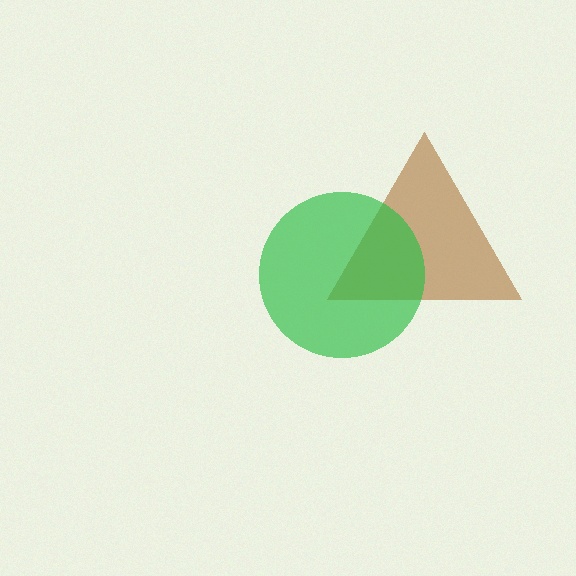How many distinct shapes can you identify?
There are 2 distinct shapes: a brown triangle, a green circle.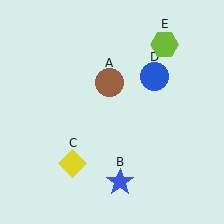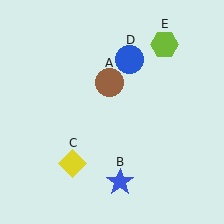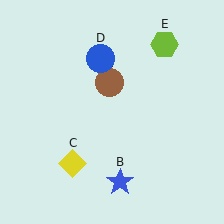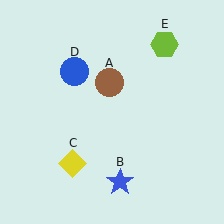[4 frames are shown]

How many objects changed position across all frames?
1 object changed position: blue circle (object D).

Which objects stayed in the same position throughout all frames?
Brown circle (object A) and blue star (object B) and yellow diamond (object C) and lime hexagon (object E) remained stationary.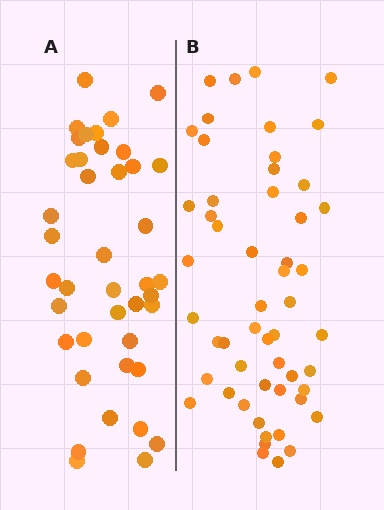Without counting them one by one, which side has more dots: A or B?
Region B (the right region) has more dots.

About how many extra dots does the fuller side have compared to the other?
Region B has roughly 12 or so more dots than region A.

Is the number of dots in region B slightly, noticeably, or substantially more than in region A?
Region B has noticeably more, but not dramatically so. The ratio is roughly 1.3 to 1.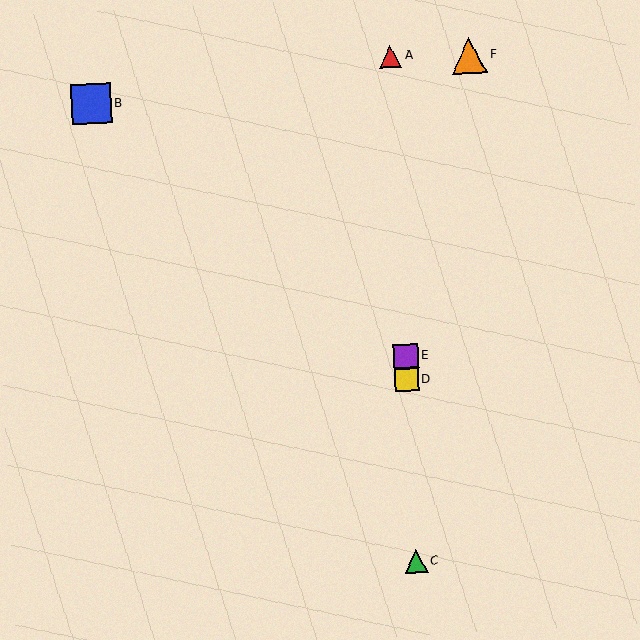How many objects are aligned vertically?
4 objects (A, C, D, E) are aligned vertically.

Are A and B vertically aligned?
No, A is at x≈390 and B is at x≈91.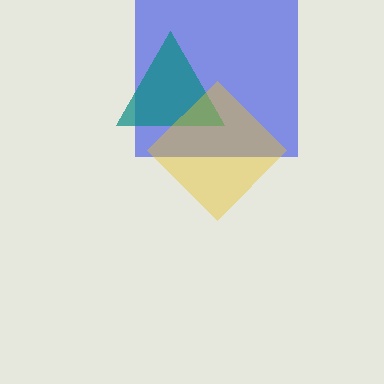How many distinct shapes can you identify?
There are 3 distinct shapes: a blue square, a teal triangle, a yellow diamond.